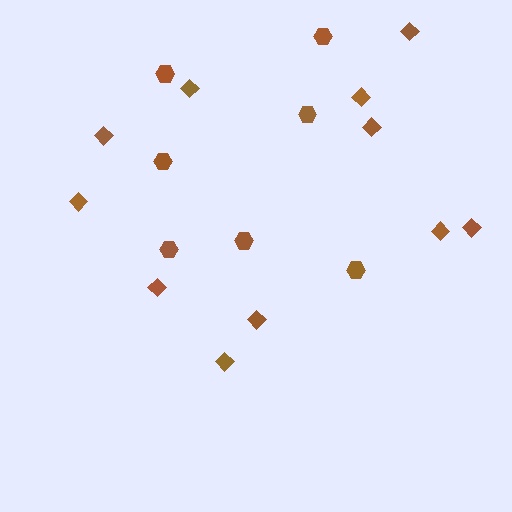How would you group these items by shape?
There are 2 groups: one group of hexagons (7) and one group of diamonds (11).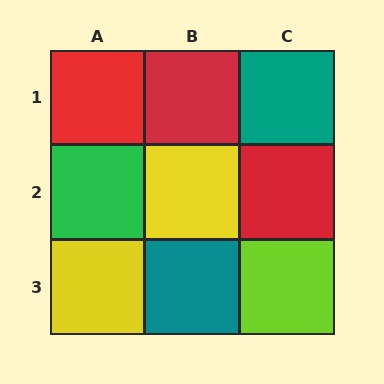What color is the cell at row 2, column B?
Yellow.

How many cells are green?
1 cell is green.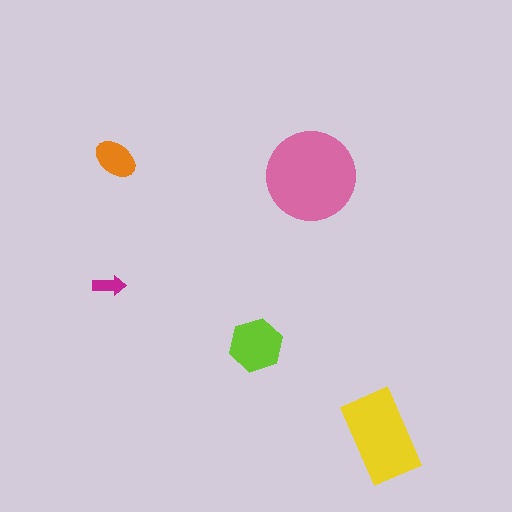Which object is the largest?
The pink circle.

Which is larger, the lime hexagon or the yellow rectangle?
The yellow rectangle.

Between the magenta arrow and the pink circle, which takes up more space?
The pink circle.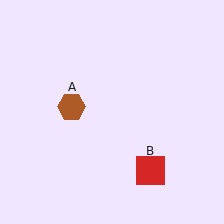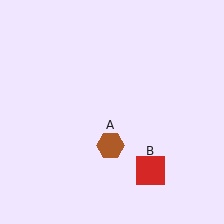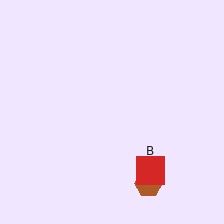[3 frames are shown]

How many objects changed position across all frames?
1 object changed position: brown hexagon (object A).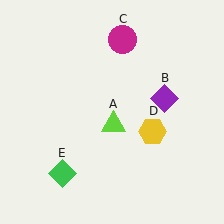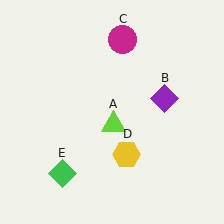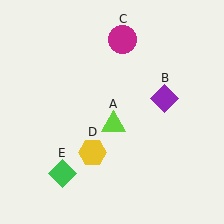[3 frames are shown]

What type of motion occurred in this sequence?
The yellow hexagon (object D) rotated clockwise around the center of the scene.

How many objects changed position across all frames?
1 object changed position: yellow hexagon (object D).